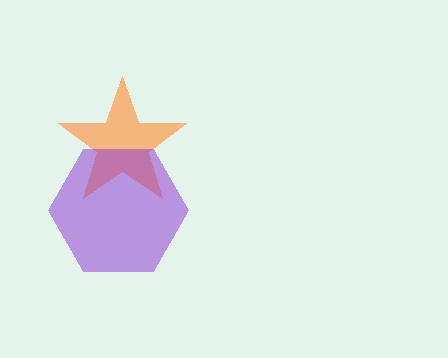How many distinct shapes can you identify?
There are 2 distinct shapes: an orange star, a purple hexagon.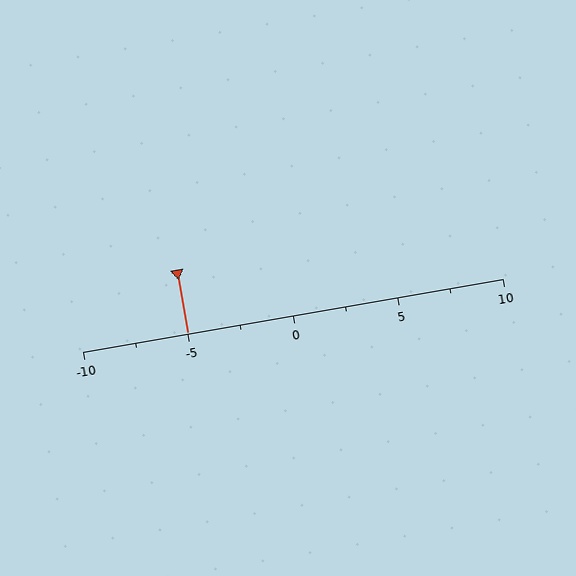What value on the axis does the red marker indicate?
The marker indicates approximately -5.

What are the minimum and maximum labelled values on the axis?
The axis runs from -10 to 10.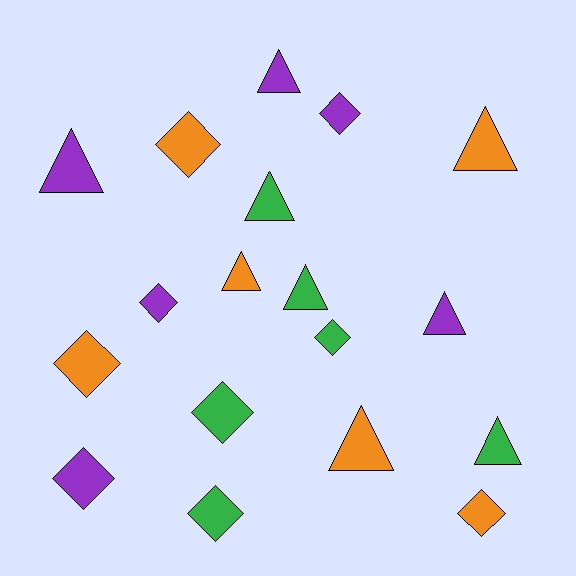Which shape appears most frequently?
Diamond, with 9 objects.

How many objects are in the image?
There are 18 objects.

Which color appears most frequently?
Purple, with 6 objects.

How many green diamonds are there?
There are 3 green diamonds.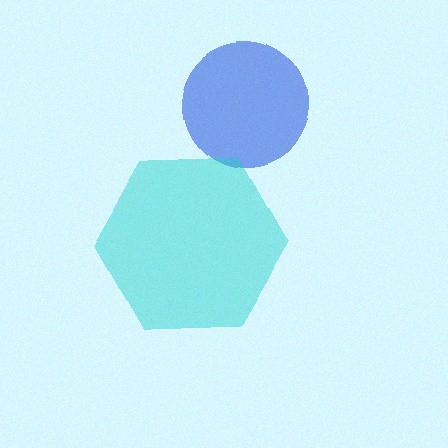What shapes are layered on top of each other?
The layered shapes are: a blue circle, a cyan hexagon.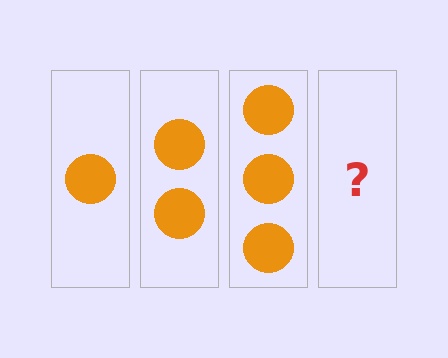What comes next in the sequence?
The next element should be 4 circles.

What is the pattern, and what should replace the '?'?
The pattern is that each step adds one more circle. The '?' should be 4 circles.